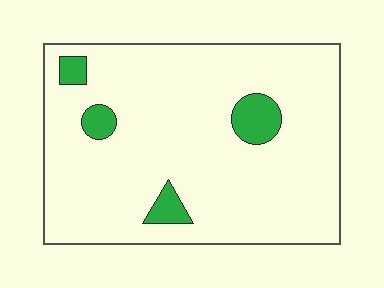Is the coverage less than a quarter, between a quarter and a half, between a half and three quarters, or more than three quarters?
Less than a quarter.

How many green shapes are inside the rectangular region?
4.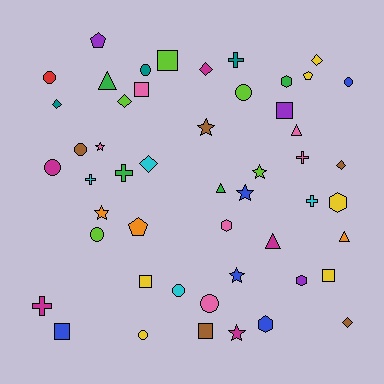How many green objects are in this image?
There are 4 green objects.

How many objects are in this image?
There are 50 objects.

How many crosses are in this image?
There are 6 crosses.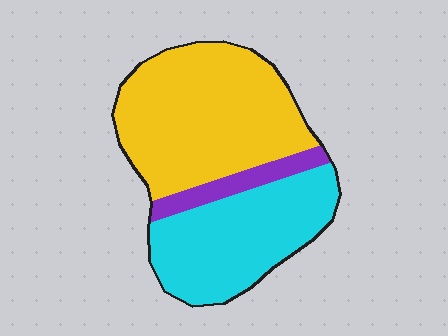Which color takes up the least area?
Purple, at roughly 10%.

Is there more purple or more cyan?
Cyan.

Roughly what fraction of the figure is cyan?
Cyan takes up between a quarter and a half of the figure.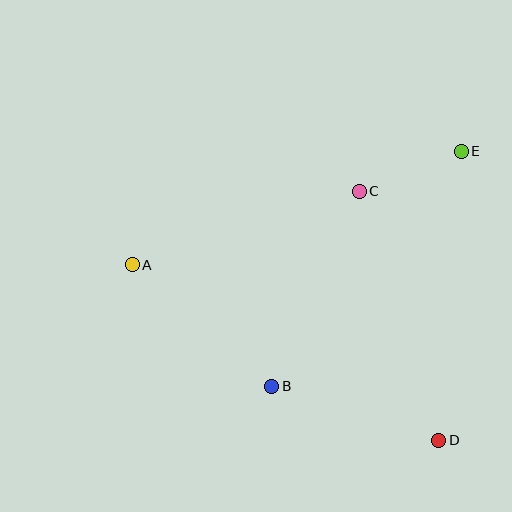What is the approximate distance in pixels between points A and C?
The distance between A and C is approximately 239 pixels.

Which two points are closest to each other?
Points C and E are closest to each other.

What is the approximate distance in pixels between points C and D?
The distance between C and D is approximately 261 pixels.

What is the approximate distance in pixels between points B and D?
The distance between B and D is approximately 176 pixels.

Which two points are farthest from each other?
Points A and D are farthest from each other.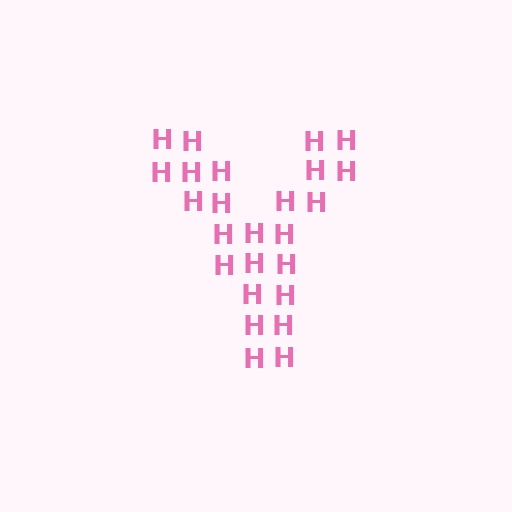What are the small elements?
The small elements are letter H's.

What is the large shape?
The large shape is the letter Y.